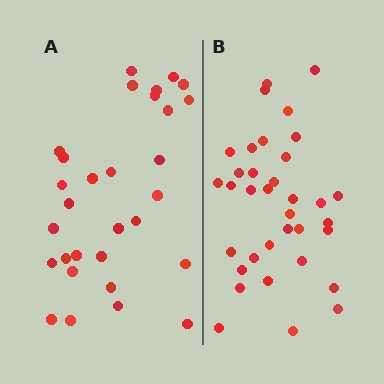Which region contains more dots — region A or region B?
Region B (the right region) has more dots.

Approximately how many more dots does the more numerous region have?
Region B has about 5 more dots than region A.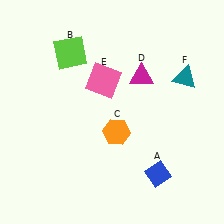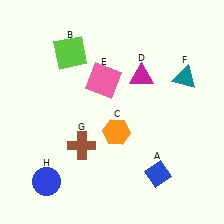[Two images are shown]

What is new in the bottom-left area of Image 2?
A brown cross (G) was added in the bottom-left area of Image 2.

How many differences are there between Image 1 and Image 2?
There are 2 differences between the two images.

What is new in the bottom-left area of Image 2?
A blue circle (H) was added in the bottom-left area of Image 2.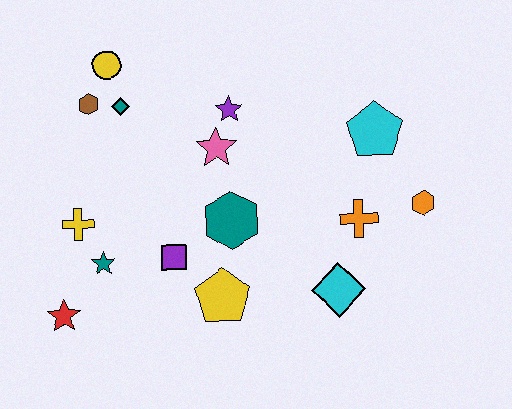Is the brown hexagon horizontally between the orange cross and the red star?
Yes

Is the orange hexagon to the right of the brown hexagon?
Yes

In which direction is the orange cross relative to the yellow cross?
The orange cross is to the right of the yellow cross.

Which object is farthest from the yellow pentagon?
The yellow circle is farthest from the yellow pentagon.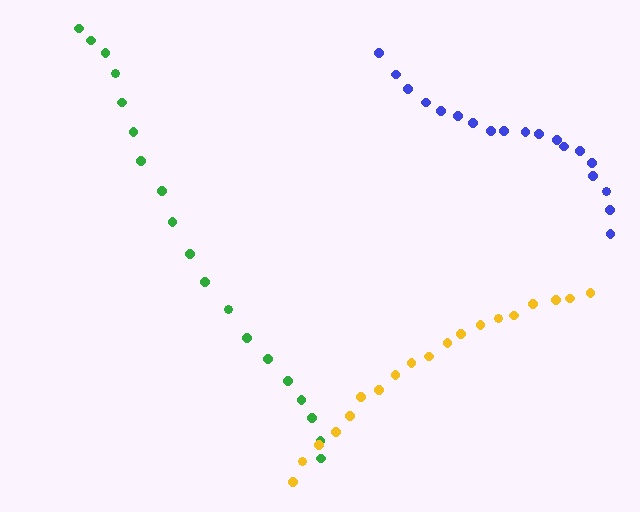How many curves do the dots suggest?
There are 3 distinct paths.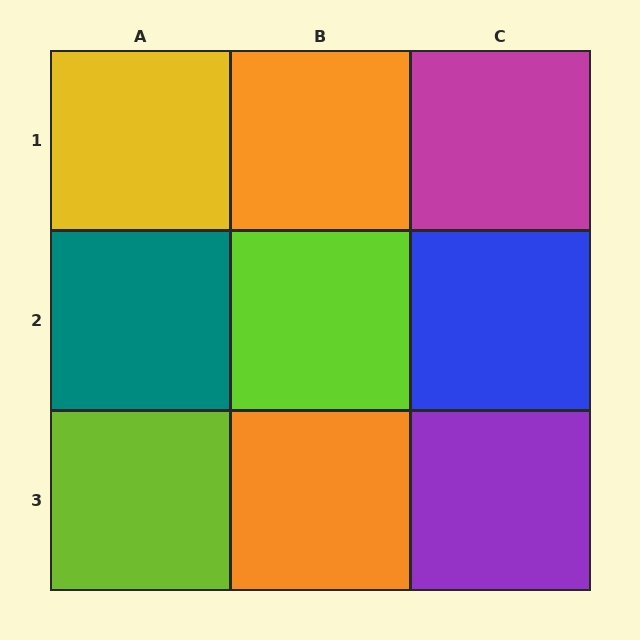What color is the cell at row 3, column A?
Lime.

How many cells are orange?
2 cells are orange.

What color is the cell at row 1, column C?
Magenta.